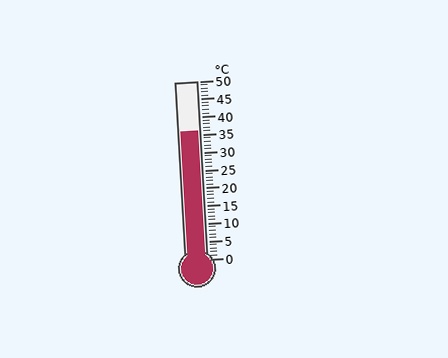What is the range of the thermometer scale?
The thermometer scale ranges from 0°C to 50°C.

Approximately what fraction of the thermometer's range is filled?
The thermometer is filled to approximately 70% of its range.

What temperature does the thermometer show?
The thermometer shows approximately 36°C.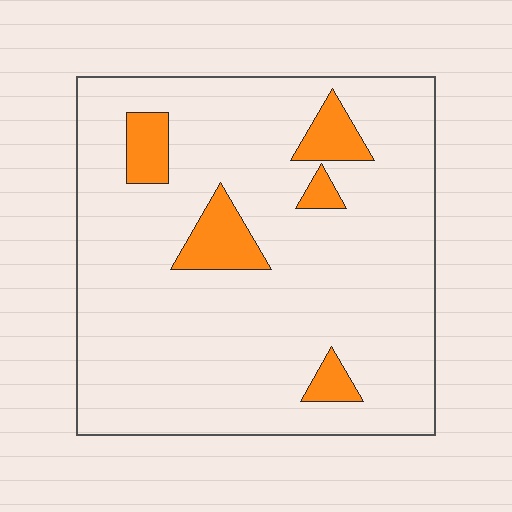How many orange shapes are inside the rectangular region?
5.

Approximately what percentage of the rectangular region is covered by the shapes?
Approximately 10%.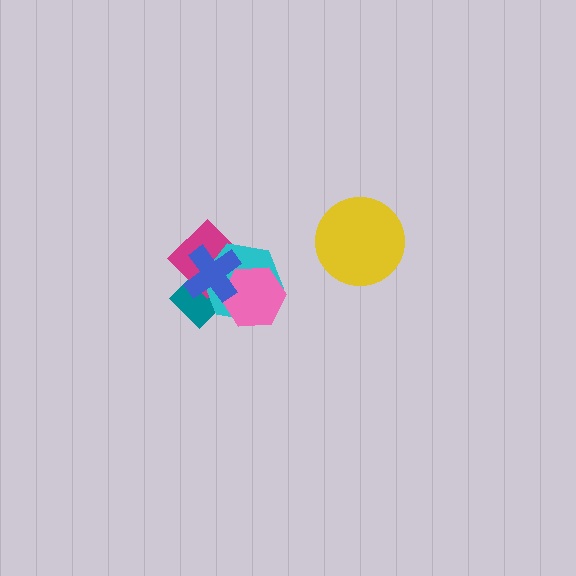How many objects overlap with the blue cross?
4 objects overlap with the blue cross.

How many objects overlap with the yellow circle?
0 objects overlap with the yellow circle.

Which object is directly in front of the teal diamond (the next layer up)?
The magenta diamond is directly in front of the teal diamond.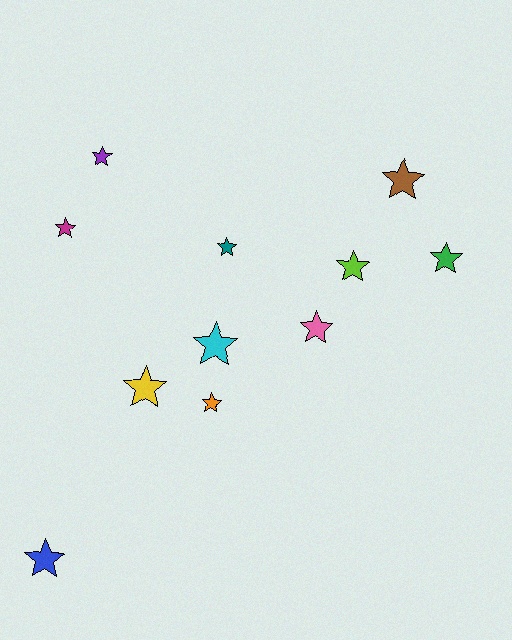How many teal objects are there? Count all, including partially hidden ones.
There is 1 teal object.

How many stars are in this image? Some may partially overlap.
There are 11 stars.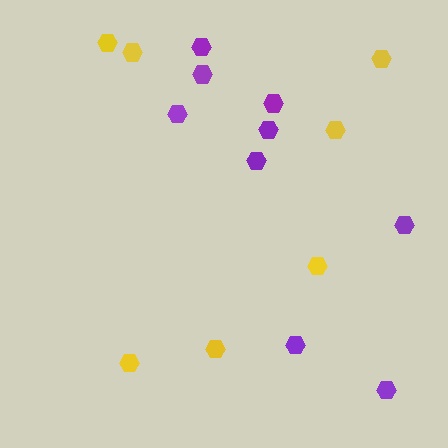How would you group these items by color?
There are 2 groups: one group of purple hexagons (9) and one group of yellow hexagons (7).